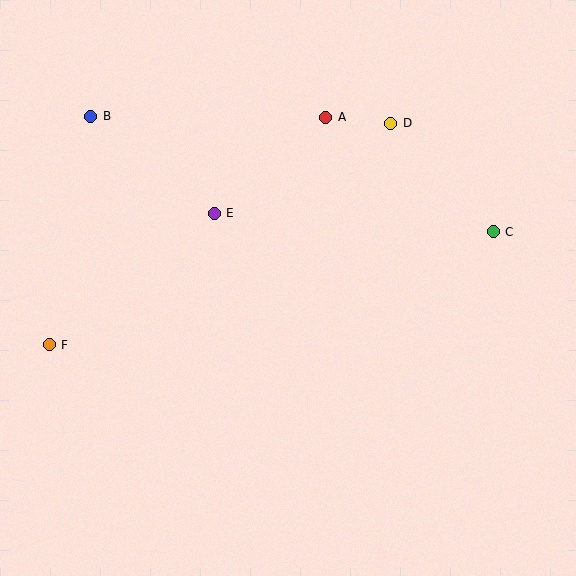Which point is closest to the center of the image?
Point E at (214, 213) is closest to the center.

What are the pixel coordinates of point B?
Point B is at (91, 116).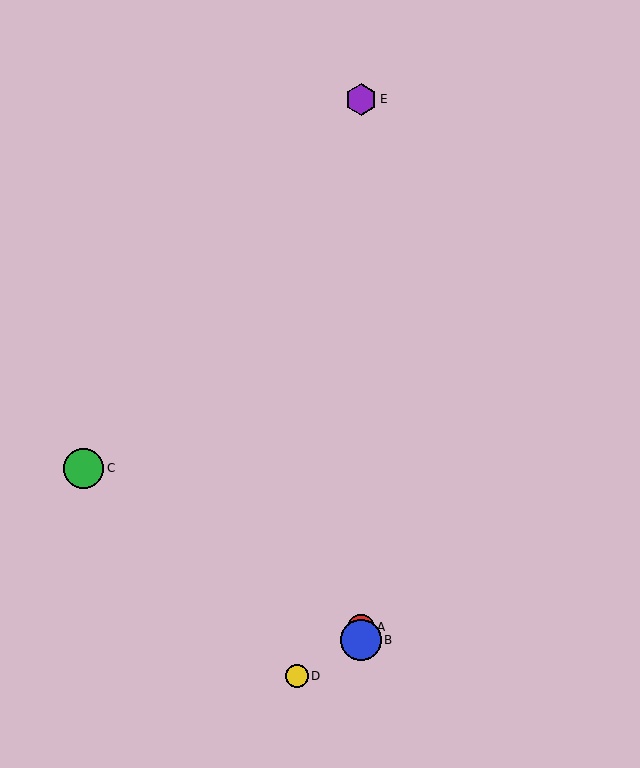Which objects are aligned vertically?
Objects A, B, E are aligned vertically.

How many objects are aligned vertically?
3 objects (A, B, E) are aligned vertically.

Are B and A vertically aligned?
Yes, both are at x≈361.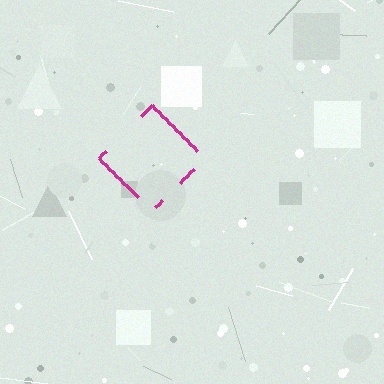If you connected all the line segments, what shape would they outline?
They would outline a diamond.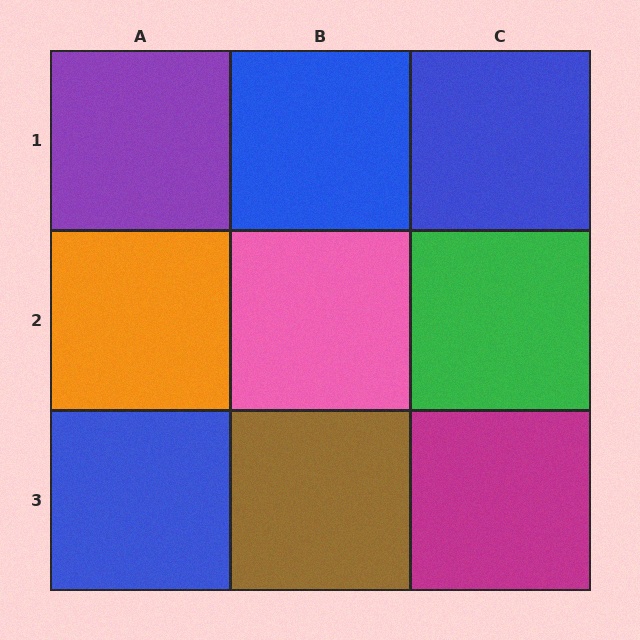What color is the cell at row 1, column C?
Blue.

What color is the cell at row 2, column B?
Pink.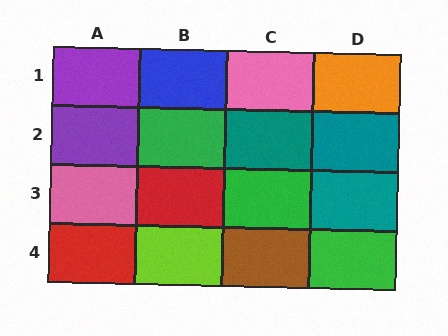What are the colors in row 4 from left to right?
Red, lime, brown, green.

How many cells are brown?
1 cell is brown.